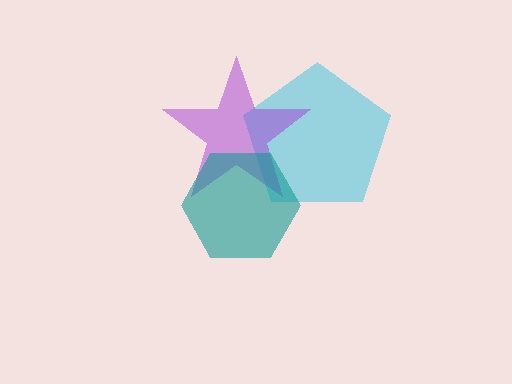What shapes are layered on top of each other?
The layered shapes are: a cyan pentagon, a purple star, a teal hexagon.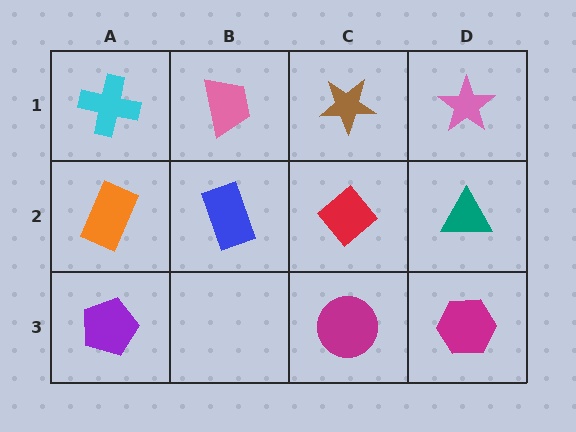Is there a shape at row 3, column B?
No, that cell is empty.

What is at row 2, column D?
A teal triangle.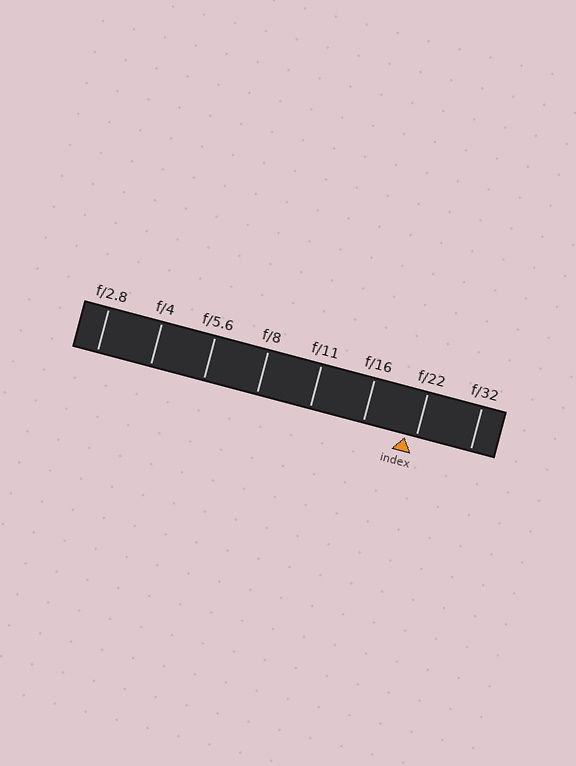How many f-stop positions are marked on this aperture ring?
There are 8 f-stop positions marked.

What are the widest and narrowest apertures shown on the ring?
The widest aperture shown is f/2.8 and the narrowest is f/32.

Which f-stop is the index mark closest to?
The index mark is closest to f/22.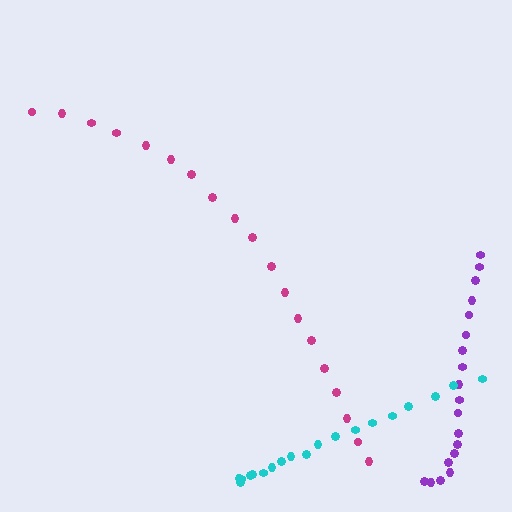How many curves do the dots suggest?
There are 3 distinct paths.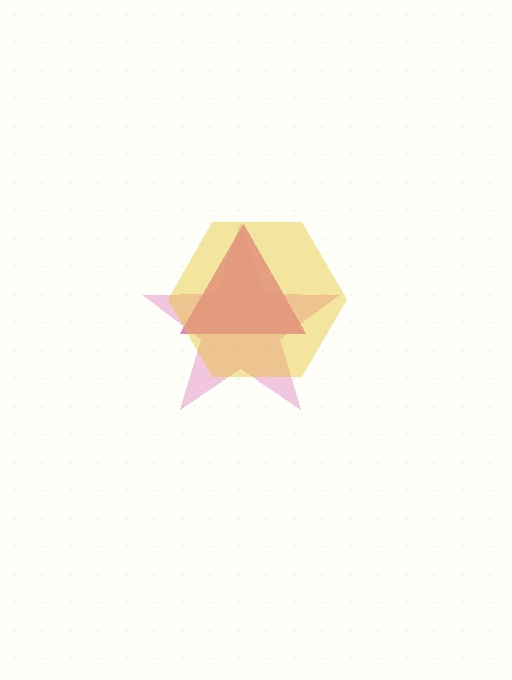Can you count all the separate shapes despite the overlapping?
Yes, there are 3 separate shapes.